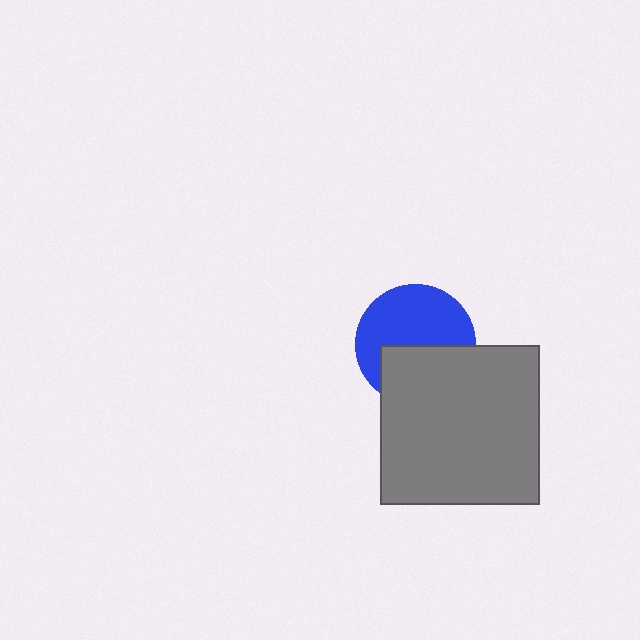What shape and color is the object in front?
The object in front is a gray square.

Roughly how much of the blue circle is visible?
About half of it is visible (roughly 58%).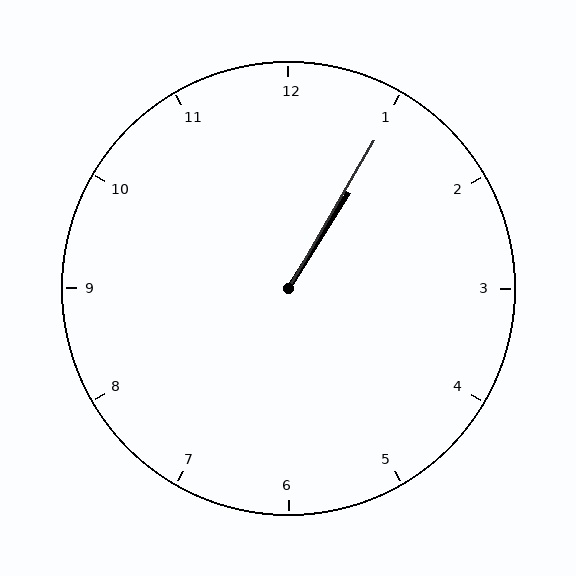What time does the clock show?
1:05.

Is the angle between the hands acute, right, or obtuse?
It is acute.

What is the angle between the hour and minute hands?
Approximately 2 degrees.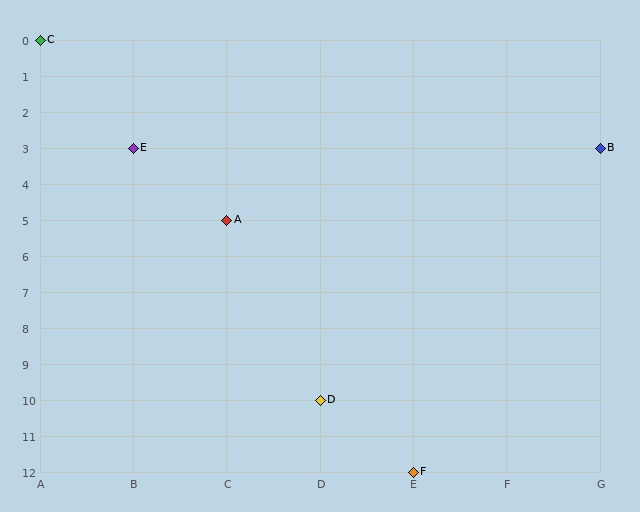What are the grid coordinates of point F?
Point F is at grid coordinates (E, 12).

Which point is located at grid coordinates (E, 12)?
Point F is at (E, 12).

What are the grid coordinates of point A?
Point A is at grid coordinates (C, 5).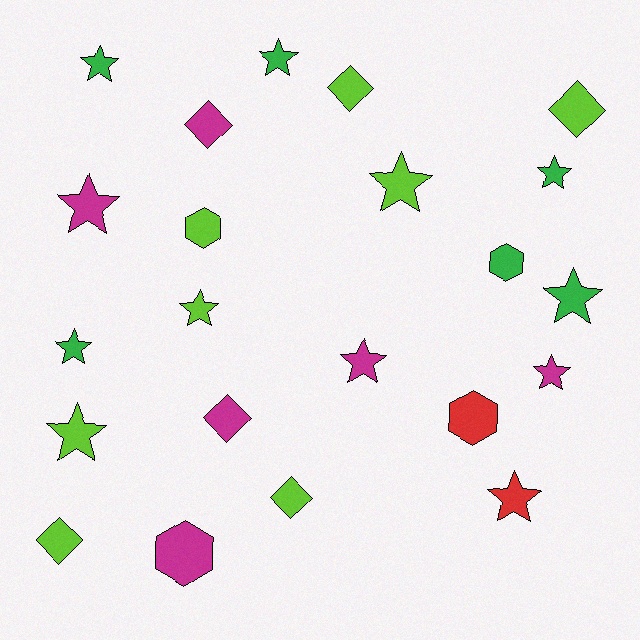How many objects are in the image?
There are 22 objects.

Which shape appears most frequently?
Star, with 12 objects.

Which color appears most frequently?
Lime, with 8 objects.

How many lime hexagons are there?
There is 1 lime hexagon.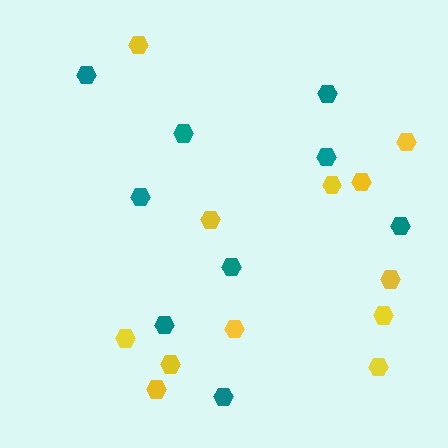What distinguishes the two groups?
There are 2 groups: one group of teal hexagons (9) and one group of yellow hexagons (12).